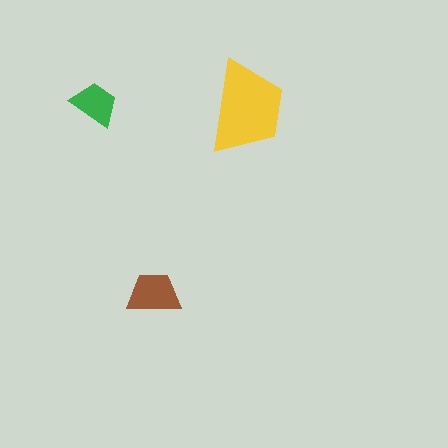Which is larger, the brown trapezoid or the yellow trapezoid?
The yellow one.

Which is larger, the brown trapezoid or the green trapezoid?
The brown one.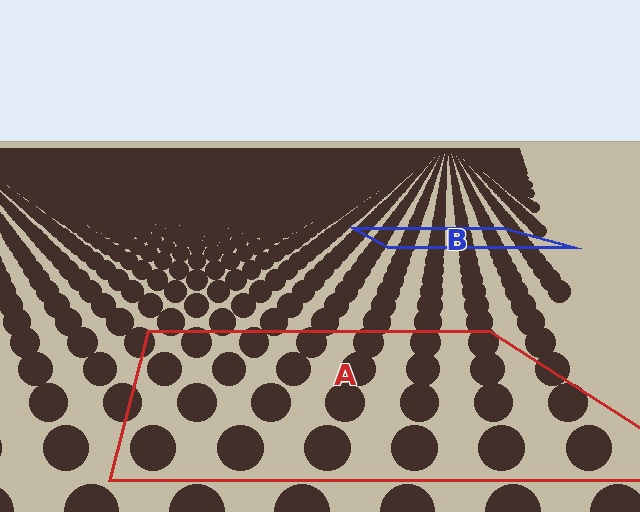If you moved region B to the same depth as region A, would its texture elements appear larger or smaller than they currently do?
They would appear larger. At a closer depth, the same texture elements are projected at a bigger on-screen size.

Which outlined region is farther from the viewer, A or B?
Region B is farther from the viewer — the texture elements inside it appear smaller and more densely packed.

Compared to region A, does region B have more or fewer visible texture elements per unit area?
Region B has more texture elements per unit area — they are packed more densely because it is farther away.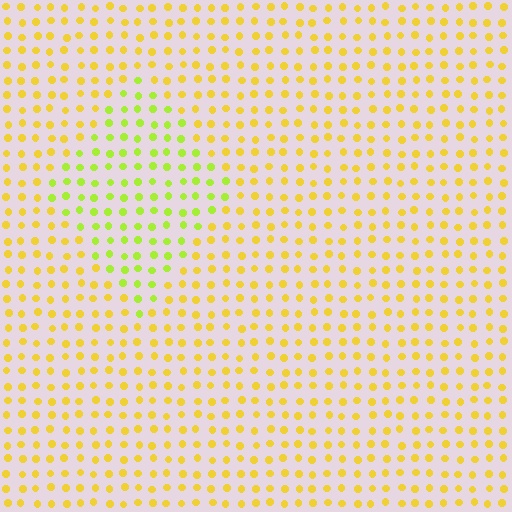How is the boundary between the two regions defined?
The boundary is defined purely by a slight shift in hue (about 34 degrees). Spacing, size, and orientation are identical on both sides.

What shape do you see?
I see a diamond.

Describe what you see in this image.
The image is filled with small yellow elements in a uniform arrangement. A diamond-shaped region is visible where the elements are tinted to a slightly different hue, forming a subtle color boundary.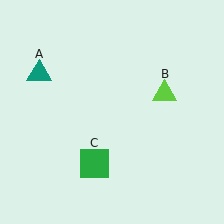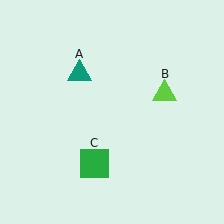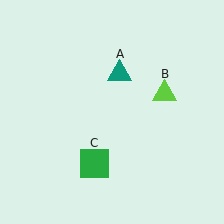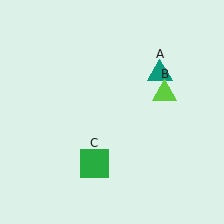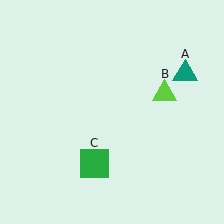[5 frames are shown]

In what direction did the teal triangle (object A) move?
The teal triangle (object A) moved right.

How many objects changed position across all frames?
1 object changed position: teal triangle (object A).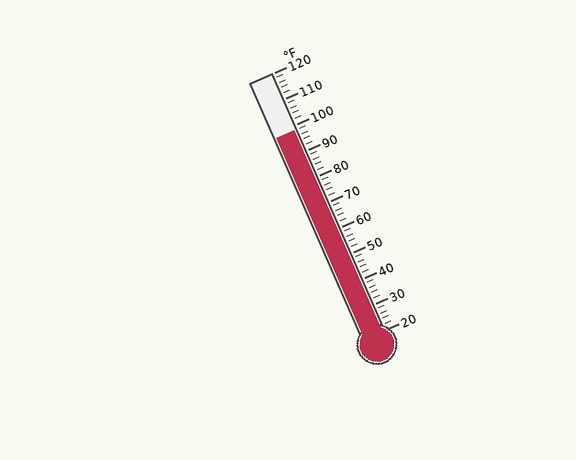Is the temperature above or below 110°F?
The temperature is below 110°F.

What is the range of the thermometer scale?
The thermometer scale ranges from 20°F to 120°F.